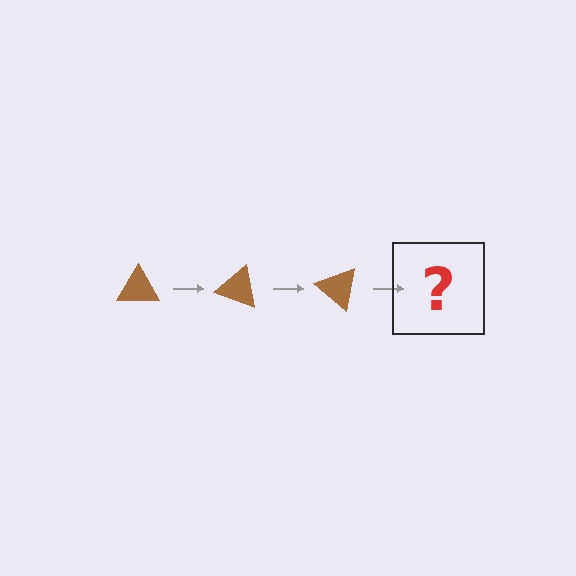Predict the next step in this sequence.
The next step is a brown triangle rotated 60 degrees.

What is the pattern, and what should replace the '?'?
The pattern is that the triangle rotates 20 degrees each step. The '?' should be a brown triangle rotated 60 degrees.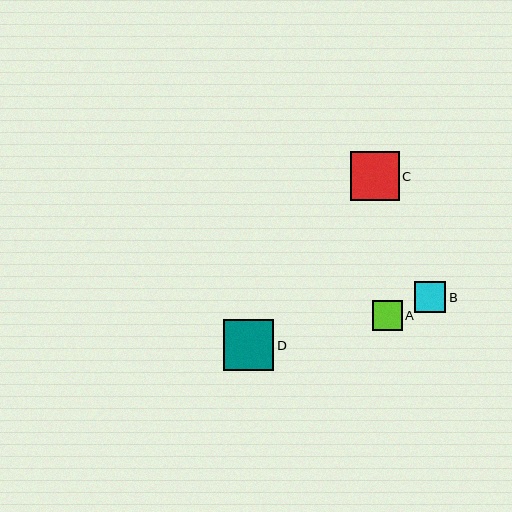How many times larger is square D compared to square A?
Square D is approximately 1.7 times the size of square A.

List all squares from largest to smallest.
From largest to smallest: D, C, B, A.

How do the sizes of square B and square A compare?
Square B and square A are approximately the same size.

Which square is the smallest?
Square A is the smallest with a size of approximately 30 pixels.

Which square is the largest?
Square D is the largest with a size of approximately 50 pixels.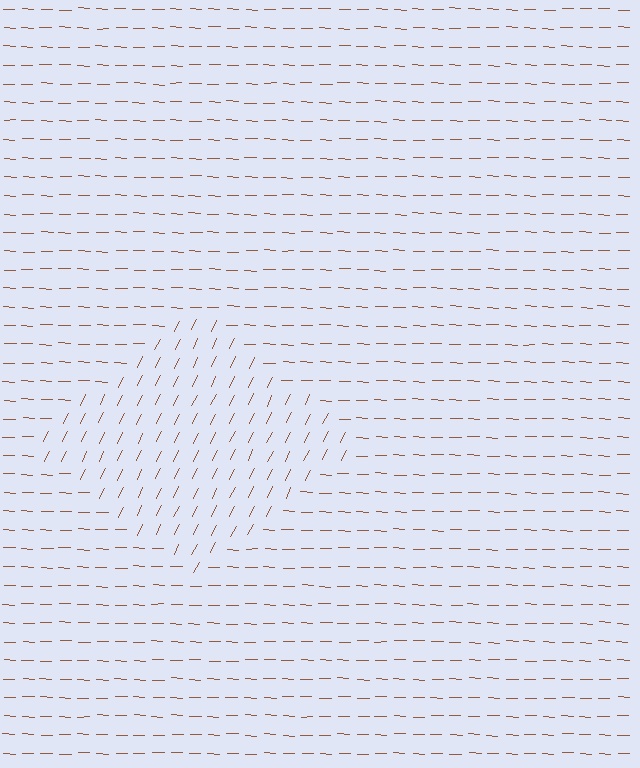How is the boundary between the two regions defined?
The boundary is defined purely by a change in line orientation (approximately 66 degrees difference). All lines are the same color and thickness.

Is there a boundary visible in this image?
Yes, there is a texture boundary formed by a change in line orientation.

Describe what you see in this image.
The image is filled with small brown line segments. A diamond region in the image has lines oriented differently from the surrounding lines, creating a visible texture boundary.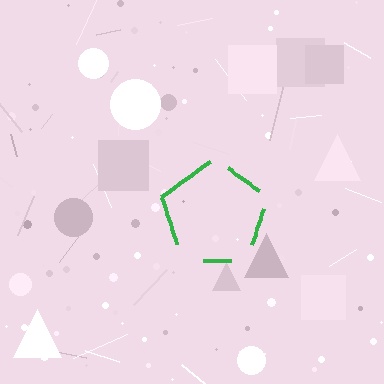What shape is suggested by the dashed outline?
The dashed outline suggests a pentagon.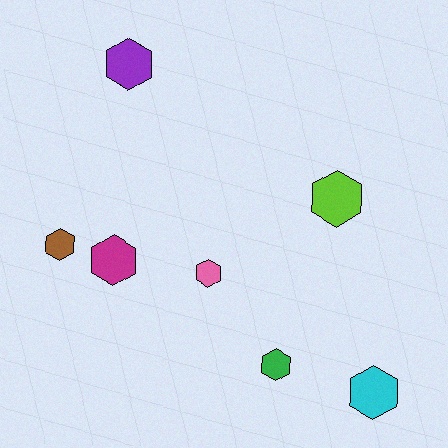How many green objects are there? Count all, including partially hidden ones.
There is 1 green object.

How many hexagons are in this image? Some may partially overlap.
There are 7 hexagons.